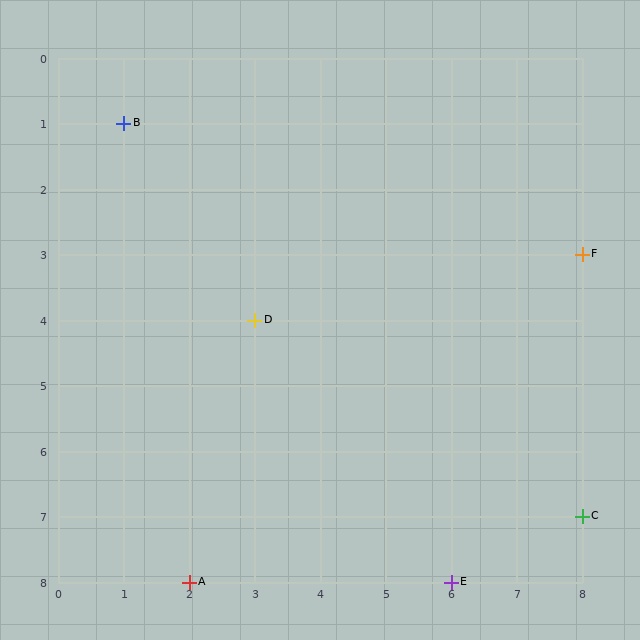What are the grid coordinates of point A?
Point A is at grid coordinates (2, 8).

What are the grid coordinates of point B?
Point B is at grid coordinates (1, 1).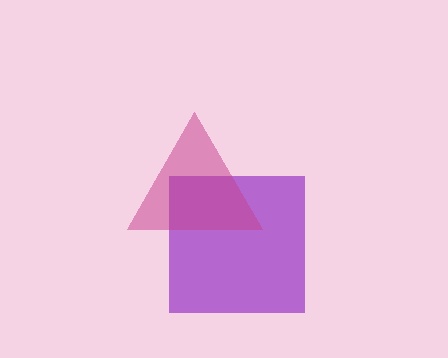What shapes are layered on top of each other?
The layered shapes are: a purple square, a magenta triangle.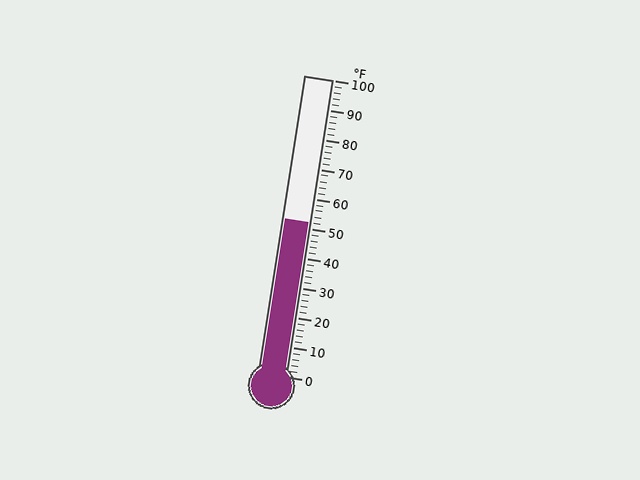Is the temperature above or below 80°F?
The temperature is below 80°F.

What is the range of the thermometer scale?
The thermometer scale ranges from 0°F to 100°F.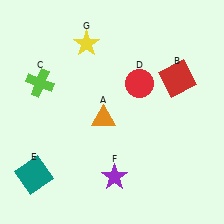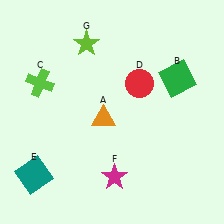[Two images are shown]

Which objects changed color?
B changed from red to green. F changed from purple to magenta. G changed from yellow to lime.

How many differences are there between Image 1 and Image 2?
There are 3 differences between the two images.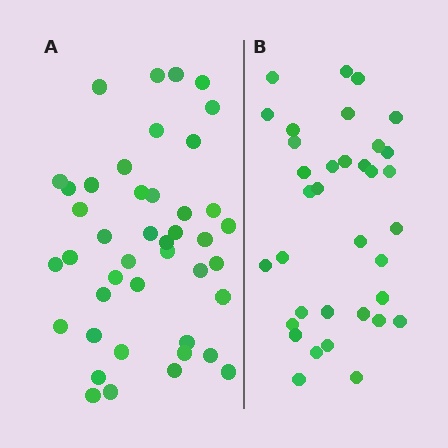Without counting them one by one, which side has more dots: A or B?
Region A (the left region) has more dots.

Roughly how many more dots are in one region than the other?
Region A has roughly 8 or so more dots than region B.